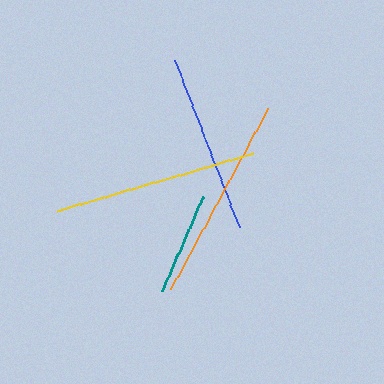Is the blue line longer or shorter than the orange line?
The orange line is longer than the blue line.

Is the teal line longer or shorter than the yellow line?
The yellow line is longer than the teal line.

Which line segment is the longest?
The orange line is the longest at approximately 205 pixels.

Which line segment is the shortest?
The teal line is the shortest at approximately 103 pixels.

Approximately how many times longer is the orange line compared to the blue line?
The orange line is approximately 1.1 times the length of the blue line.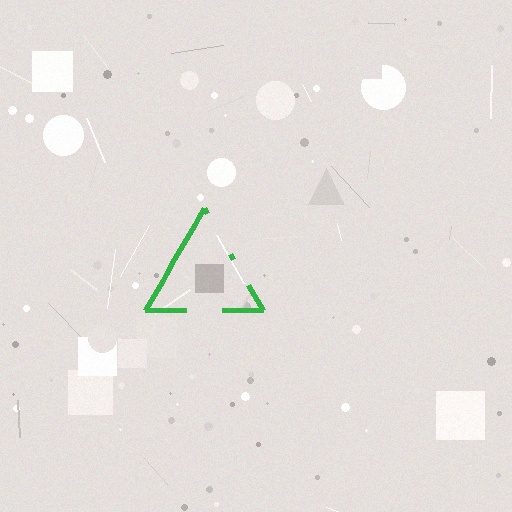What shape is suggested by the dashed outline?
The dashed outline suggests a triangle.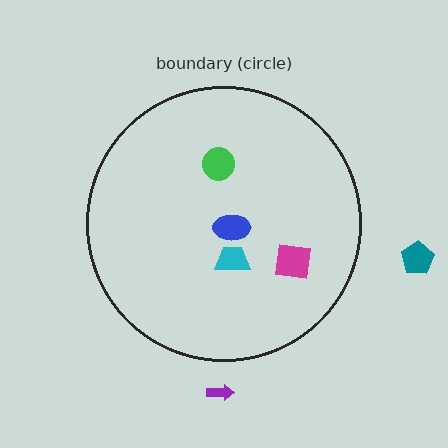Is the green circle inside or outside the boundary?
Inside.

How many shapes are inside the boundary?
4 inside, 2 outside.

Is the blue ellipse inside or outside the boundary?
Inside.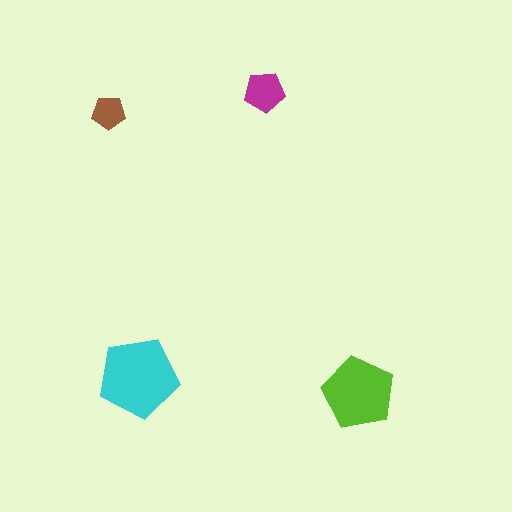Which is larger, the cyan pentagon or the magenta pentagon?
The cyan one.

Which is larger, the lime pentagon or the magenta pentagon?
The lime one.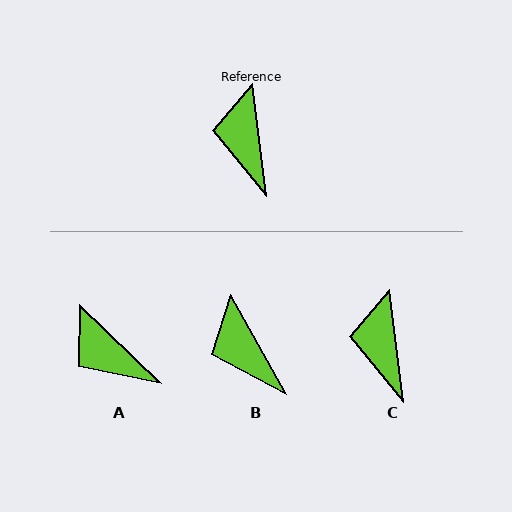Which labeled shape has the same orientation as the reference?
C.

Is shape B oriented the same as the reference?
No, it is off by about 22 degrees.